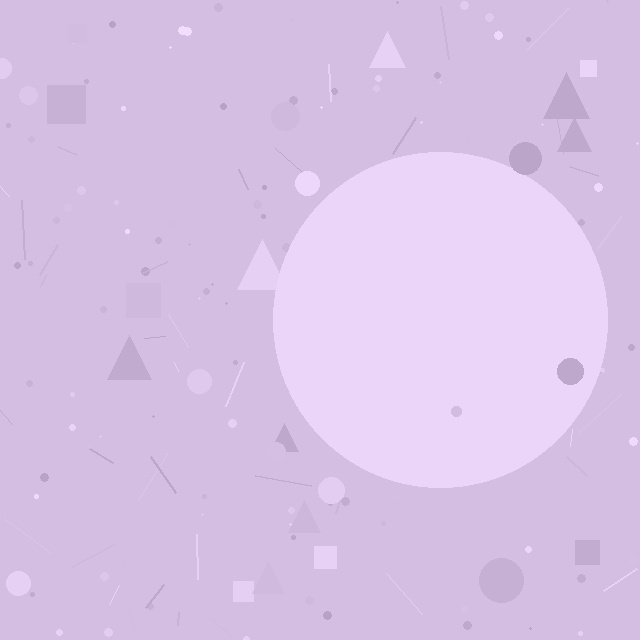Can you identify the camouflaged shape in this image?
The camouflaged shape is a circle.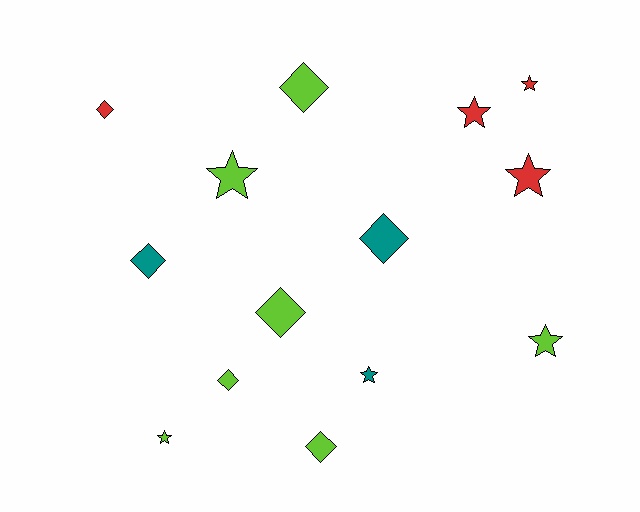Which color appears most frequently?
Lime, with 7 objects.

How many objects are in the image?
There are 14 objects.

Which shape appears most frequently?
Diamond, with 7 objects.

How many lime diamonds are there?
There are 4 lime diamonds.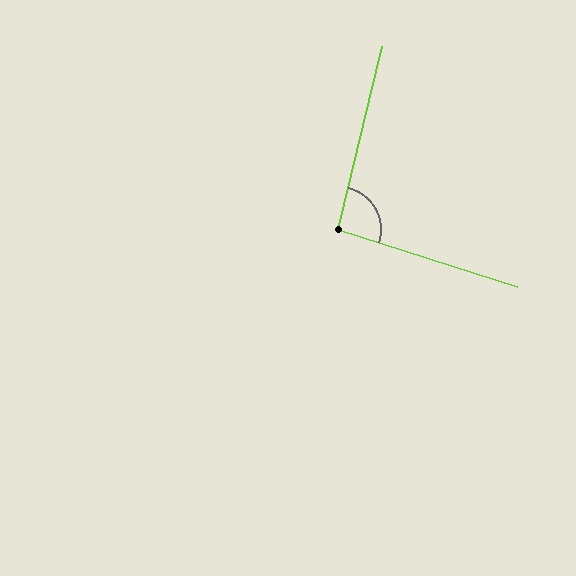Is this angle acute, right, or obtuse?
It is approximately a right angle.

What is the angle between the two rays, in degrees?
Approximately 94 degrees.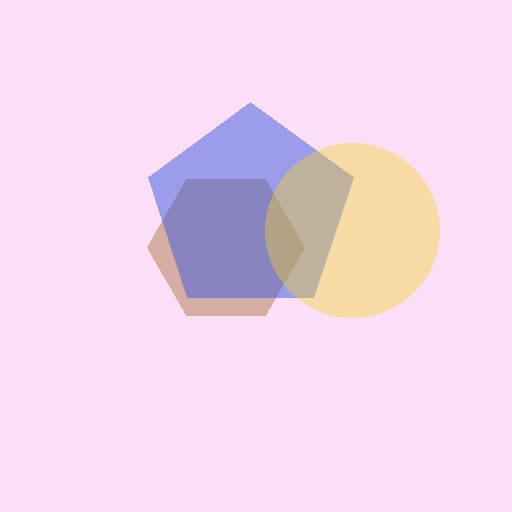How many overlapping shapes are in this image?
There are 3 overlapping shapes in the image.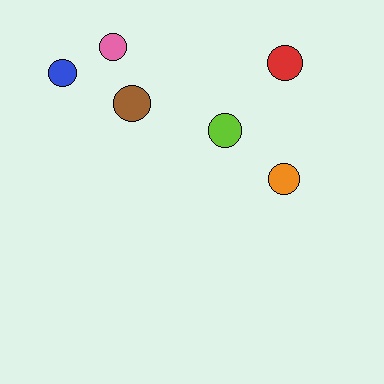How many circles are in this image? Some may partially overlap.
There are 6 circles.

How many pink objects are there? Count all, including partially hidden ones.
There is 1 pink object.